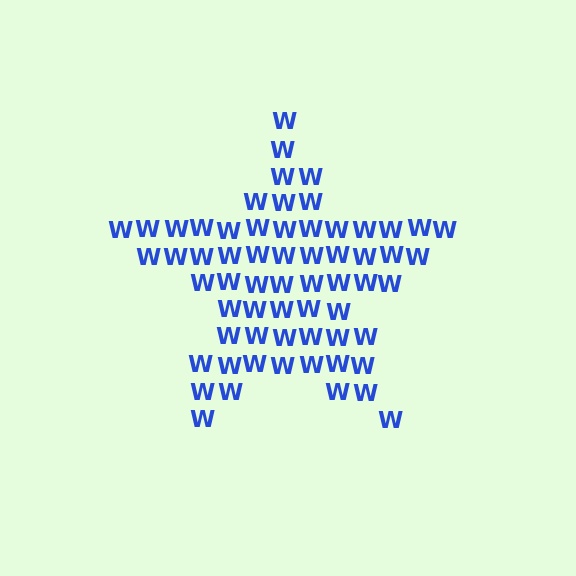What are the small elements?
The small elements are letter W's.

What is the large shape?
The large shape is a star.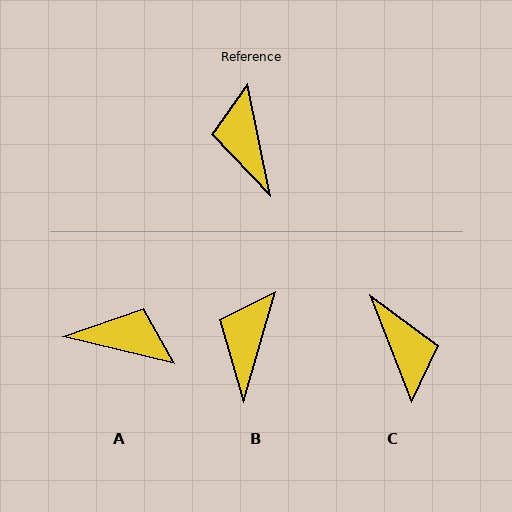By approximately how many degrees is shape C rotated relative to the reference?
Approximately 171 degrees clockwise.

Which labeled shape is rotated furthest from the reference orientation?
C, about 171 degrees away.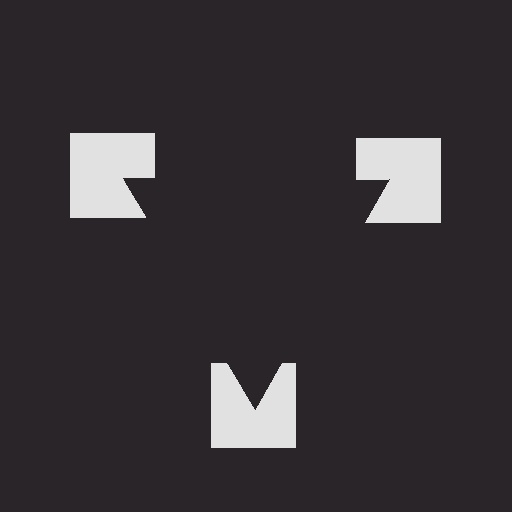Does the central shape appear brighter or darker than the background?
It typically appears slightly darker than the background, even though no actual brightness change is drawn.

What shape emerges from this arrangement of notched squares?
An illusory triangle — its edges are inferred from the aligned wedge cuts in the notched squares, not physically drawn.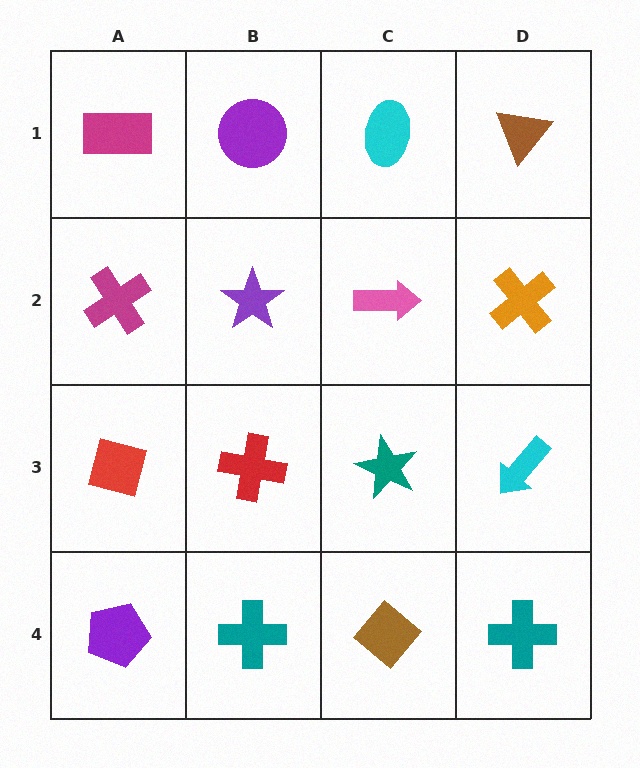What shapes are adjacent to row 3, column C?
A pink arrow (row 2, column C), a brown diamond (row 4, column C), a red cross (row 3, column B), a cyan arrow (row 3, column D).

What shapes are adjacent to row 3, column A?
A magenta cross (row 2, column A), a purple pentagon (row 4, column A), a red cross (row 3, column B).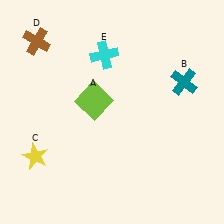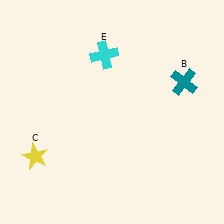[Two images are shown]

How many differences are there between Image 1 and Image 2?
There are 2 differences between the two images.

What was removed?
The lime square (A), the brown cross (D) were removed in Image 2.